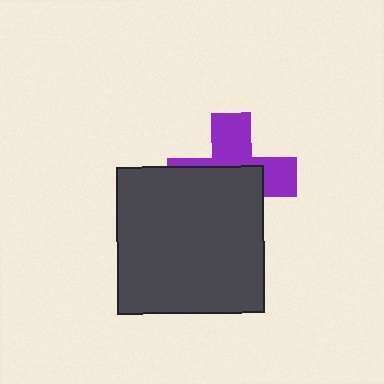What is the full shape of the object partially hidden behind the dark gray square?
The partially hidden object is a purple cross.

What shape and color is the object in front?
The object in front is a dark gray square.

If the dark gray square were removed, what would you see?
You would see the complete purple cross.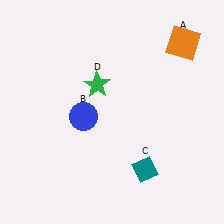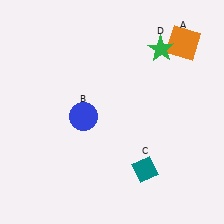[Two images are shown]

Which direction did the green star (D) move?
The green star (D) moved right.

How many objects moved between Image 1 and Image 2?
1 object moved between the two images.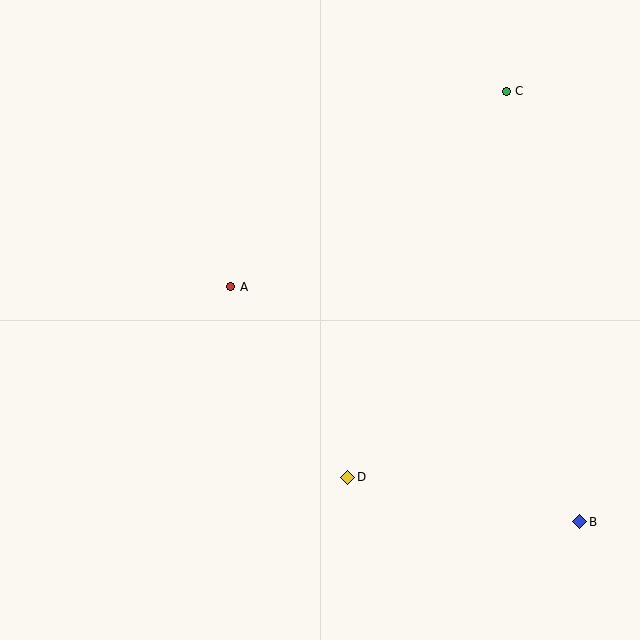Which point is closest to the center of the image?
Point A at (231, 287) is closest to the center.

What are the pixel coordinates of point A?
Point A is at (231, 287).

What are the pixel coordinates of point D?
Point D is at (348, 477).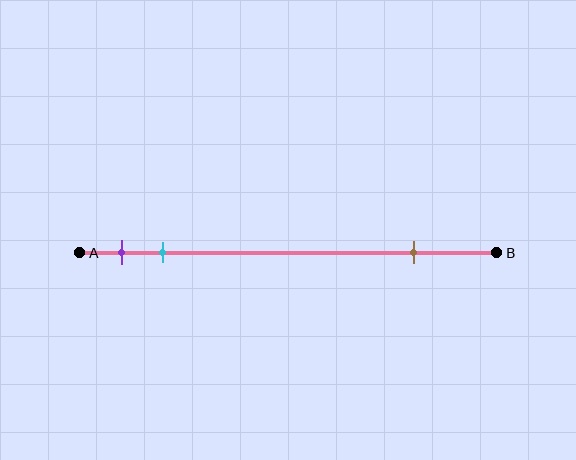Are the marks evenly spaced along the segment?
No, the marks are not evenly spaced.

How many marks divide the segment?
There are 3 marks dividing the segment.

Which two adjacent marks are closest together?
The purple and cyan marks are the closest adjacent pair.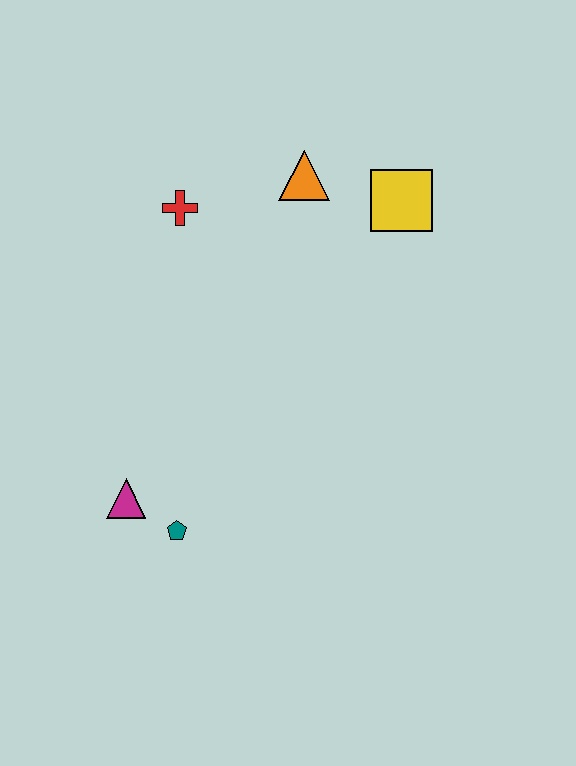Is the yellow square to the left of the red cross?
No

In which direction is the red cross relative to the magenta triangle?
The red cross is above the magenta triangle.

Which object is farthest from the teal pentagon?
The yellow square is farthest from the teal pentagon.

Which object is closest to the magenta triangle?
The teal pentagon is closest to the magenta triangle.